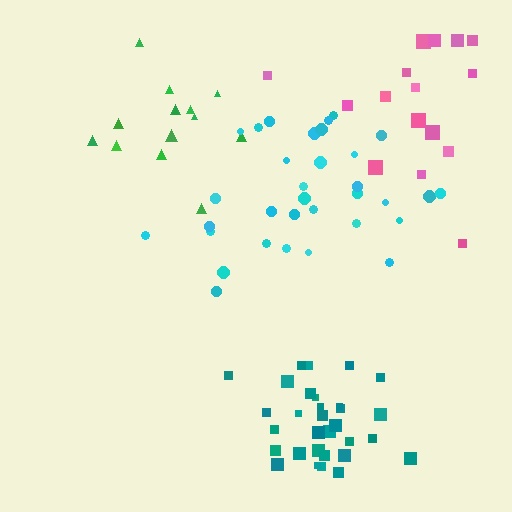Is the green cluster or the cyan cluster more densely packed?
Green.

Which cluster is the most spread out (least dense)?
Pink.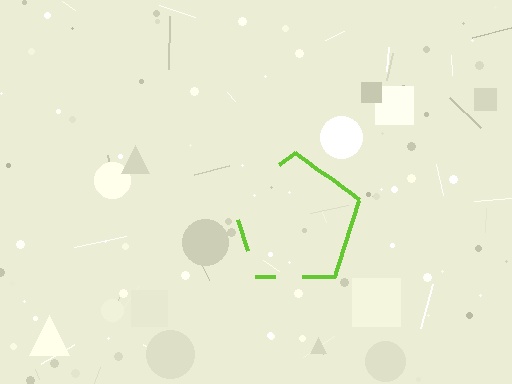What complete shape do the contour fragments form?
The contour fragments form a pentagon.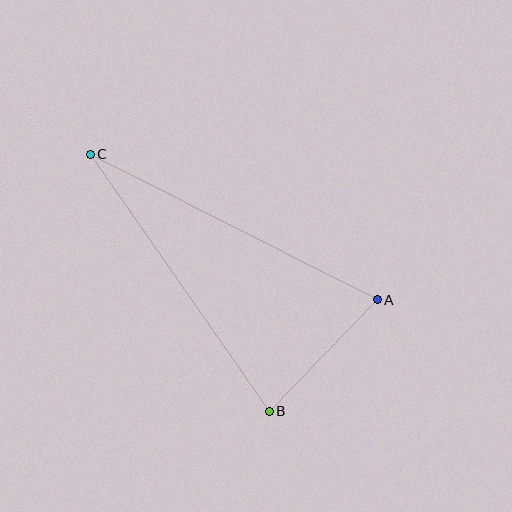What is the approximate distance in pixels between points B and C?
The distance between B and C is approximately 313 pixels.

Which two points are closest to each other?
Points A and B are closest to each other.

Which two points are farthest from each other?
Points A and C are farthest from each other.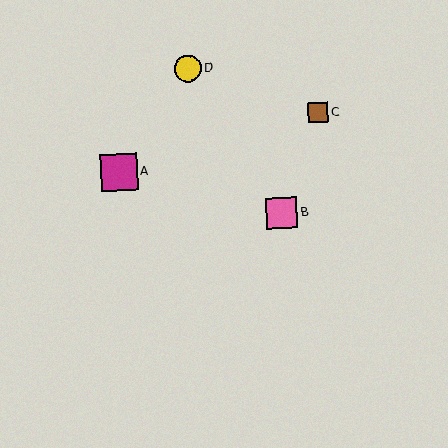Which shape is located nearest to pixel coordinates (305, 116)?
The brown square (labeled C) at (318, 113) is nearest to that location.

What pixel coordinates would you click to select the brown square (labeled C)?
Click at (318, 113) to select the brown square C.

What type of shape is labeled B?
Shape B is a pink square.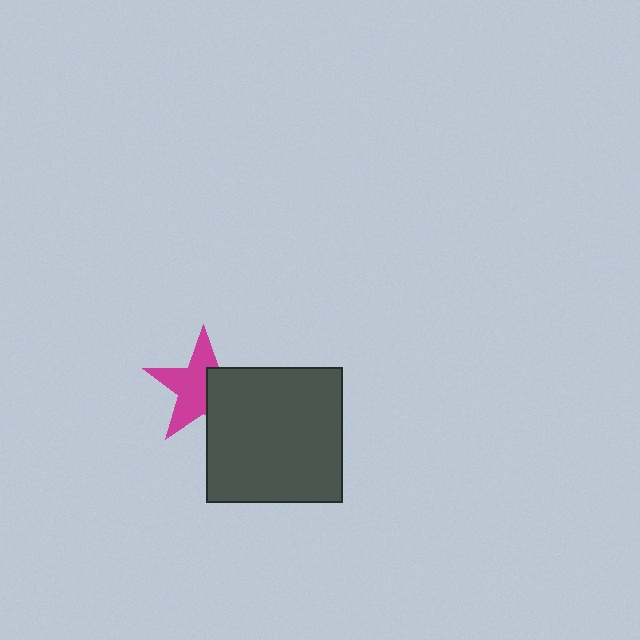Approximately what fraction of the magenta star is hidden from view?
Roughly 41% of the magenta star is hidden behind the dark gray square.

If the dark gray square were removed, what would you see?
You would see the complete magenta star.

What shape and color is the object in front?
The object in front is a dark gray square.